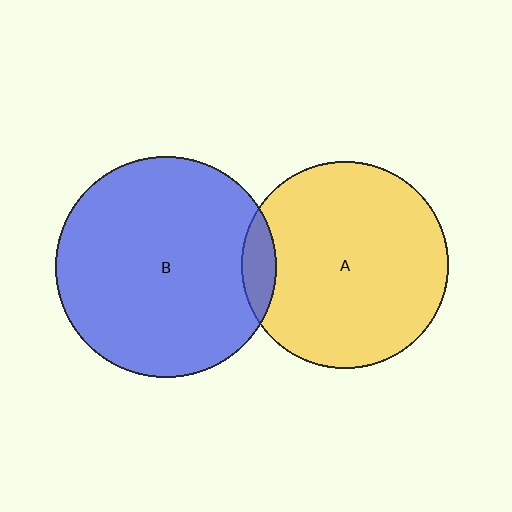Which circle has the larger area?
Circle B (blue).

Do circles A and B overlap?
Yes.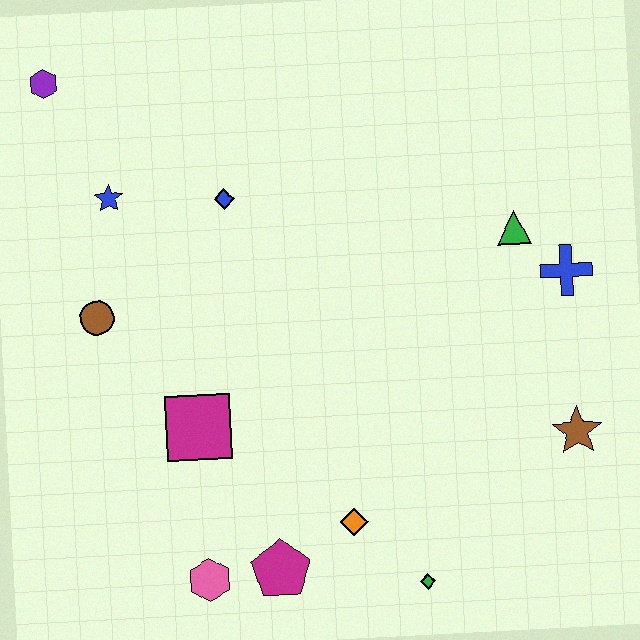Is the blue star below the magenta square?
No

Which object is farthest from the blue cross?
The purple hexagon is farthest from the blue cross.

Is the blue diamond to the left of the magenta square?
No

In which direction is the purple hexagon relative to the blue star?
The purple hexagon is above the blue star.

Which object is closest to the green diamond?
The orange diamond is closest to the green diamond.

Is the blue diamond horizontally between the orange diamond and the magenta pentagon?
No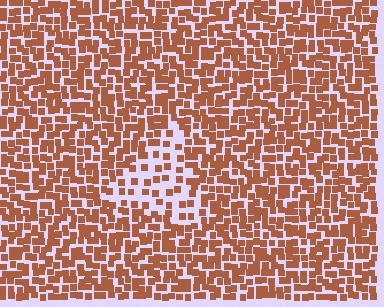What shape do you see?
I see a triangle.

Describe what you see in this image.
The image contains small brown elements arranged at two different densities. A triangle-shaped region is visible where the elements are less densely packed than the surrounding area.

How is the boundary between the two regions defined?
The boundary is defined by a change in element density (approximately 2.3x ratio). All elements are the same color, size, and shape.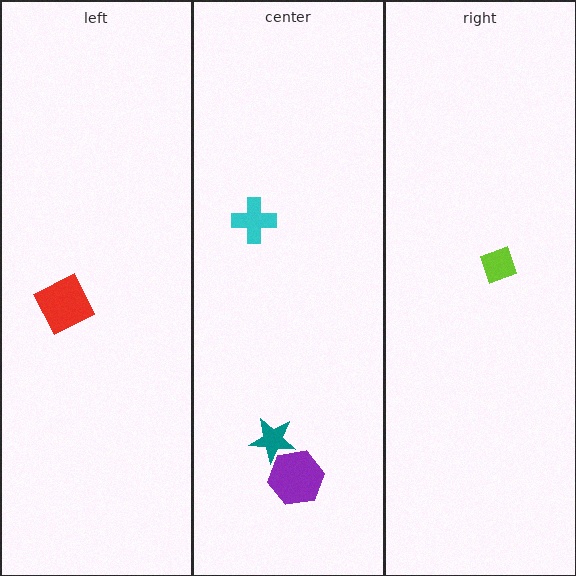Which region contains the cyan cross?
The center region.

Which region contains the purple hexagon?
The center region.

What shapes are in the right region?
The lime diamond.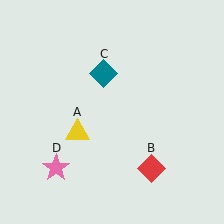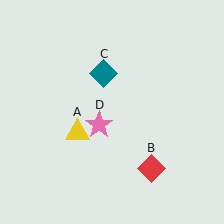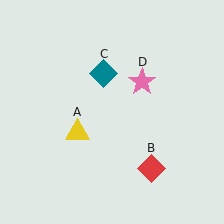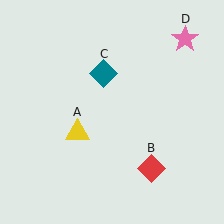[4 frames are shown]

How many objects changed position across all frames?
1 object changed position: pink star (object D).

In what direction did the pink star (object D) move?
The pink star (object D) moved up and to the right.